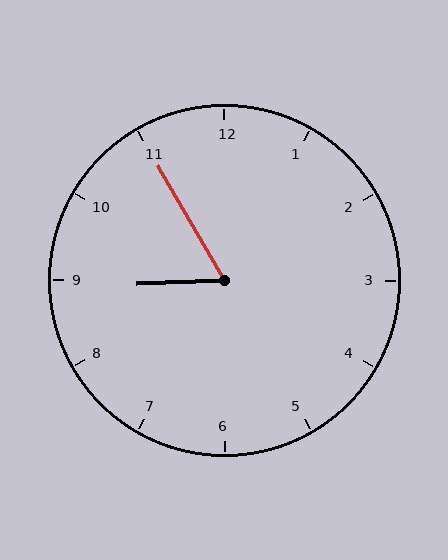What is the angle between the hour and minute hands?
Approximately 62 degrees.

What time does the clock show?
8:55.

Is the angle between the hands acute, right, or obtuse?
It is acute.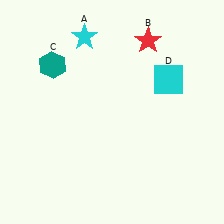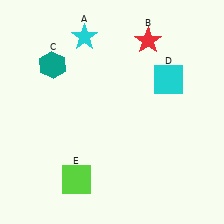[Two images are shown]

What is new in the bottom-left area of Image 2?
A lime square (E) was added in the bottom-left area of Image 2.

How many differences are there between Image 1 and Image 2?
There is 1 difference between the two images.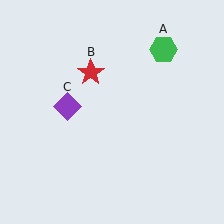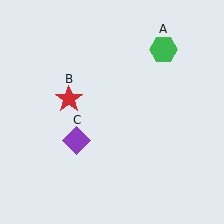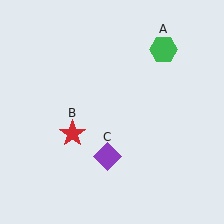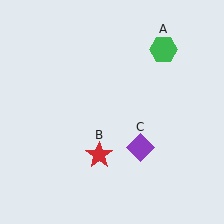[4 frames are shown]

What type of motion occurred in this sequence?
The red star (object B), purple diamond (object C) rotated counterclockwise around the center of the scene.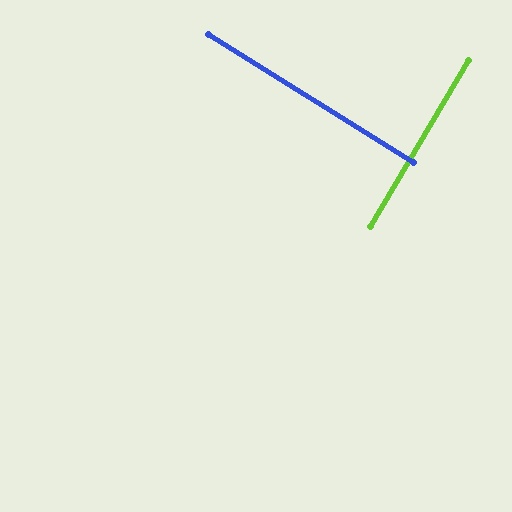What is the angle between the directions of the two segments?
Approximately 88 degrees.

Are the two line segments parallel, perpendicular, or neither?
Perpendicular — they meet at approximately 88°.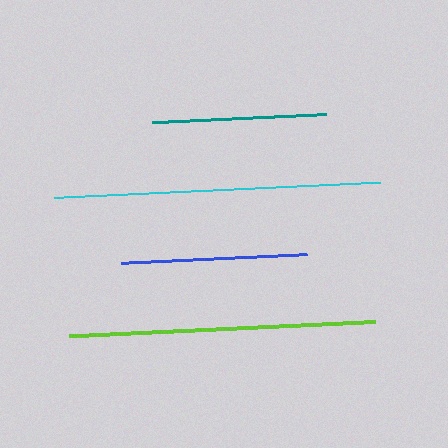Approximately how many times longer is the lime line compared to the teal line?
The lime line is approximately 1.8 times the length of the teal line.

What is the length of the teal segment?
The teal segment is approximately 174 pixels long.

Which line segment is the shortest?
The teal line is the shortest at approximately 174 pixels.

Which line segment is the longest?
The cyan line is the longest at approximately 327 pixels.